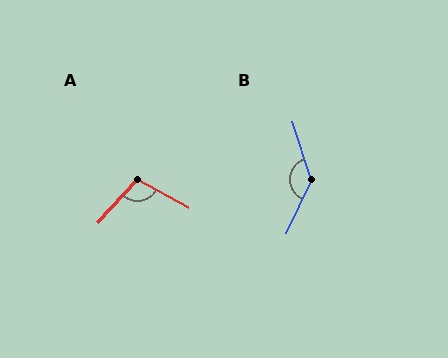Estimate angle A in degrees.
Approximately 103 degrees.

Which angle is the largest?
B, at approximately 137 degrees.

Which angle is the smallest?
A, at approximately 103 degrees.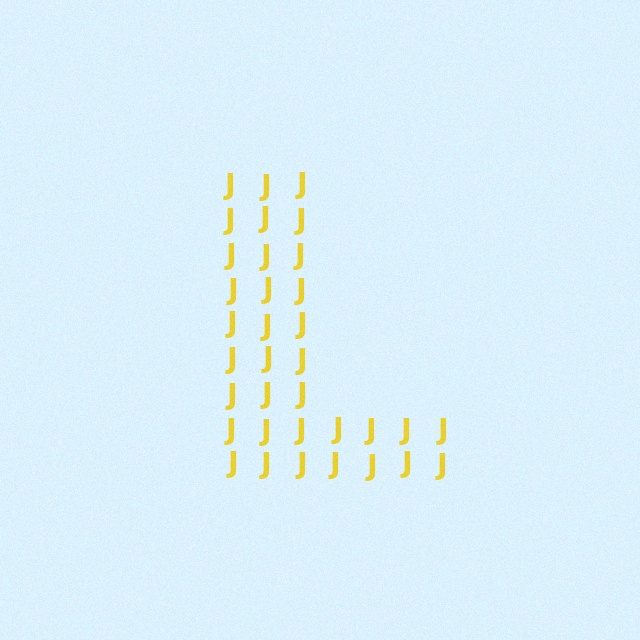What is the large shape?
The large shape is the letter L.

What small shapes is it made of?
It is made of small letter J's.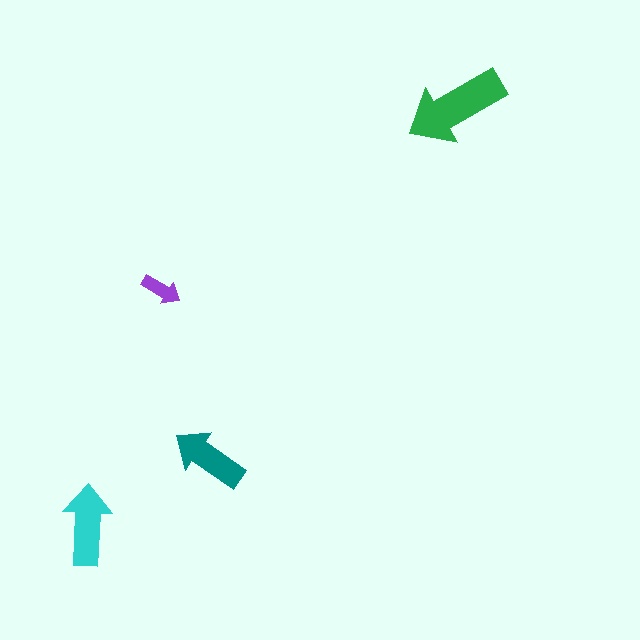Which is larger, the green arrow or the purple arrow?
The green one.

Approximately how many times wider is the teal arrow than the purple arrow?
About 2 times wider.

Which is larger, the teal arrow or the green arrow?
The green one.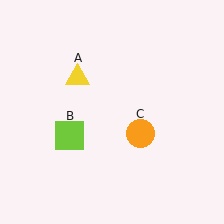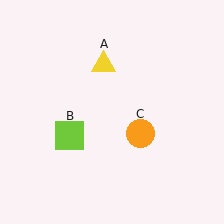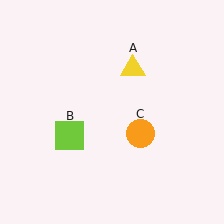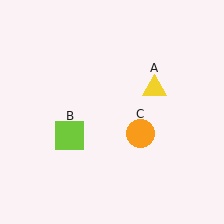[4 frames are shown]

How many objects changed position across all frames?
1 object changed position: yellow triangle (object A).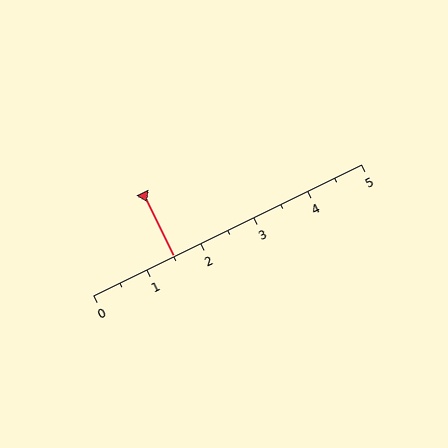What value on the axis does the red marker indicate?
The marker indicates approximately 1.5.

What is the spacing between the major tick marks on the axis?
The major ticks are spaced 1 apart.